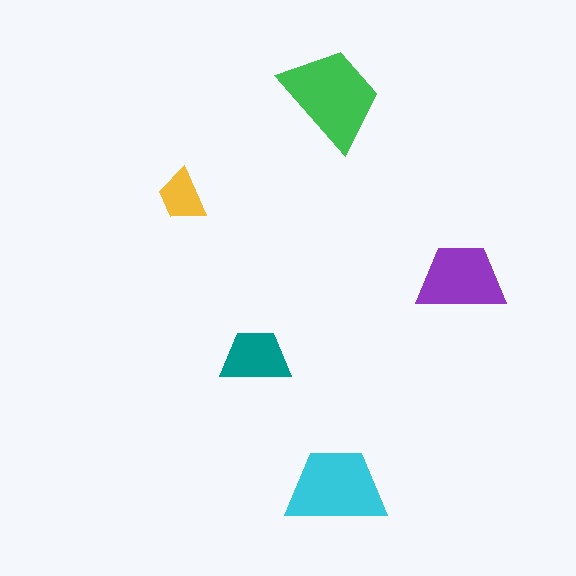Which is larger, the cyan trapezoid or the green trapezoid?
The green one.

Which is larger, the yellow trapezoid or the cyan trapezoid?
The cyan one.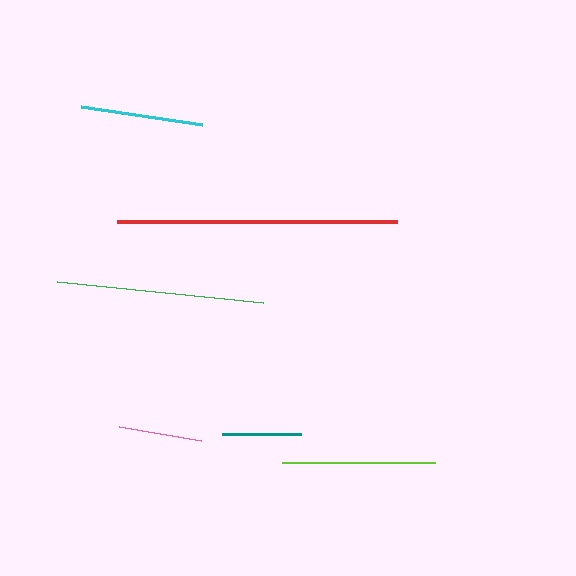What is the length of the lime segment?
The lime segment is approximately 153 pixels long.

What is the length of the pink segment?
The pink segment is approximately 83 pixels long.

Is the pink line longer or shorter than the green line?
The green line is longer than the pink line.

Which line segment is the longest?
The red line is the longest at approximately 280 pixels.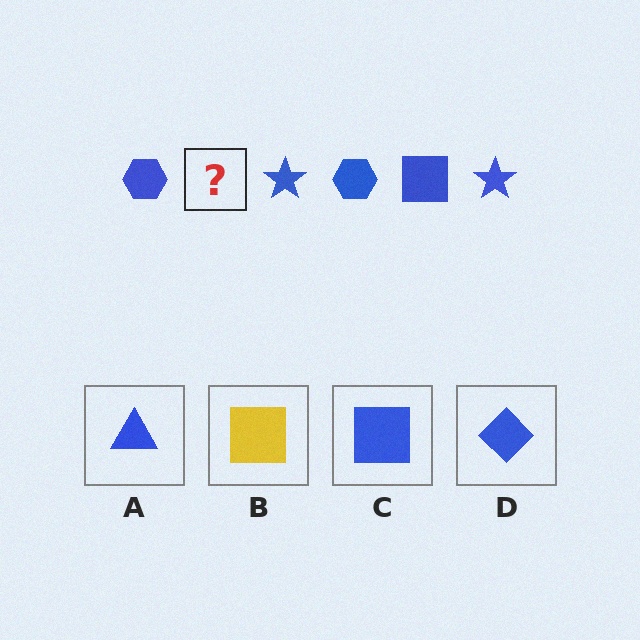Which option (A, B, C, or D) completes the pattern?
C.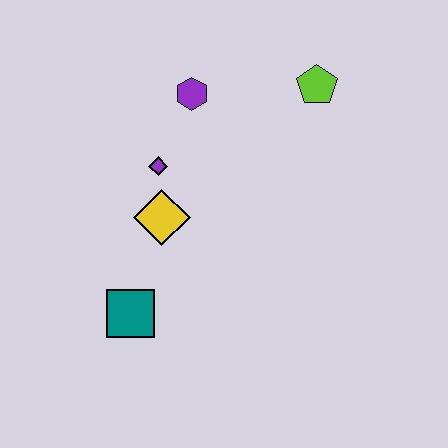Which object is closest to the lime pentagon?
The purple hexagon is closest to the lime pentagon.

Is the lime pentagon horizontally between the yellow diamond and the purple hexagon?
No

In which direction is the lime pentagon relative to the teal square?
The lime pentagon is above the teal square.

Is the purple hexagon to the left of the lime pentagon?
Yes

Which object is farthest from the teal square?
The lime pentagon is farthest from the teal square.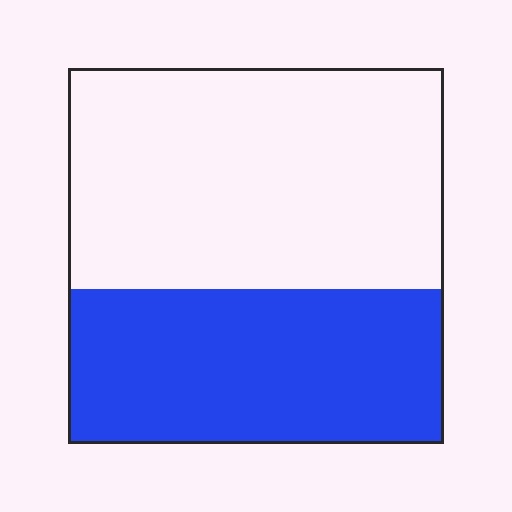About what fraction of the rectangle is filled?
About two fifths (2/5).